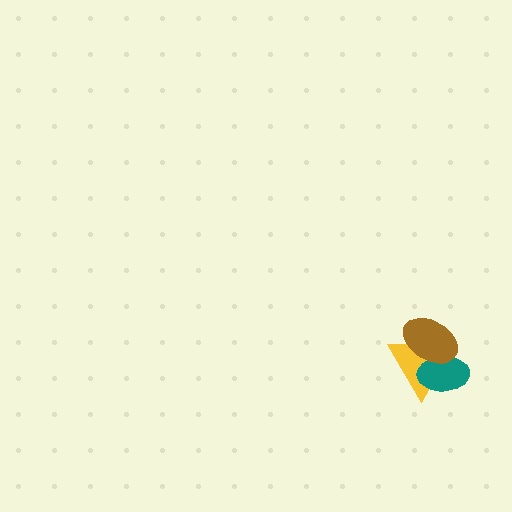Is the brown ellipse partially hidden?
No, no other shape covers it.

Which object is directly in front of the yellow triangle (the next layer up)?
The teal ellipse is directly in front of the yellow triangle.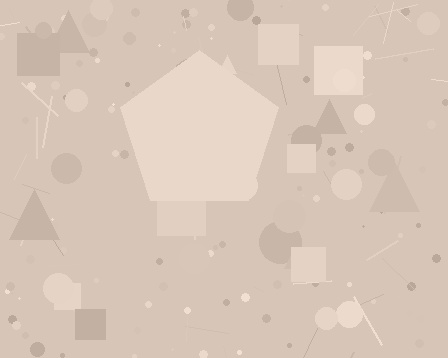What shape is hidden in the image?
A pentagon is hidden in the image.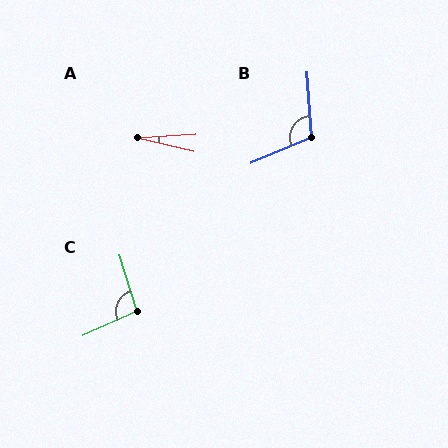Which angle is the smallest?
A, at approximately 17 degrees.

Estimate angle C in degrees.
Approximately 97 degrees.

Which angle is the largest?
B, at approximately 109 degrees.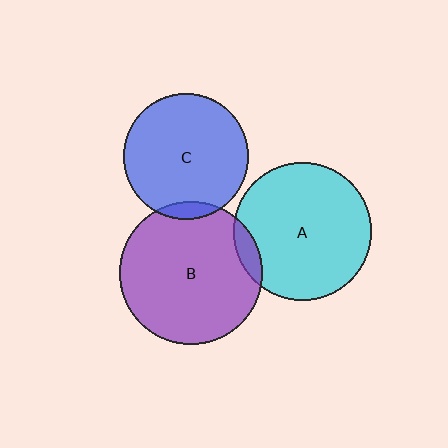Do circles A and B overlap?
Yes.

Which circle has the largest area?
Circle B (purple).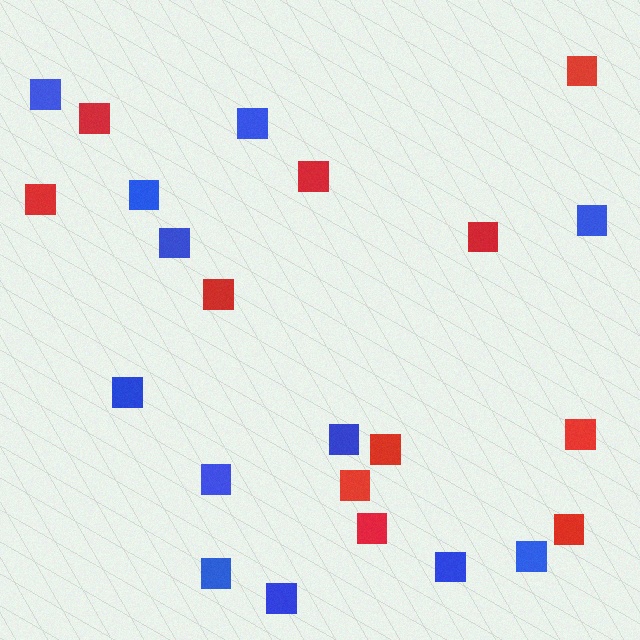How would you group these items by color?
There are 2 groups: one group of blue squares (12) and one group of red squares (11).